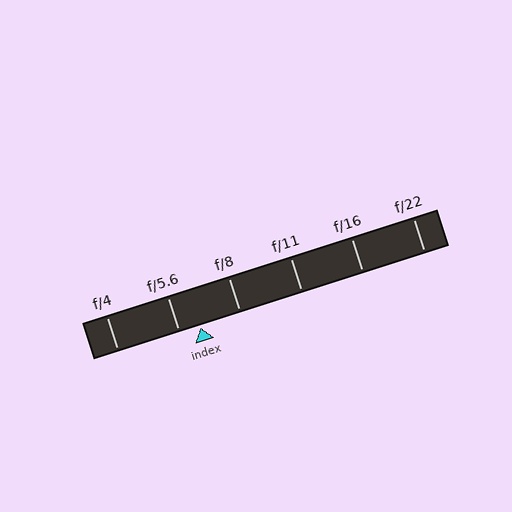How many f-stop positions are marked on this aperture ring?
There are 6 f-stop positions marked.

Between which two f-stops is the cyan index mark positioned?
The index mark is between f/5.6 and f/8.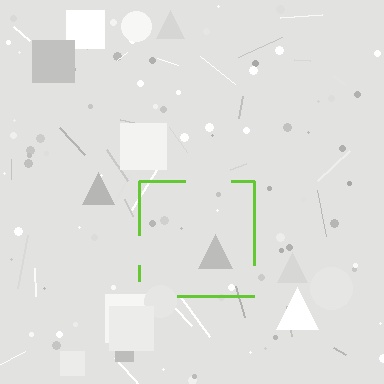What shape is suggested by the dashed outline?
The dashed outline suggests a square.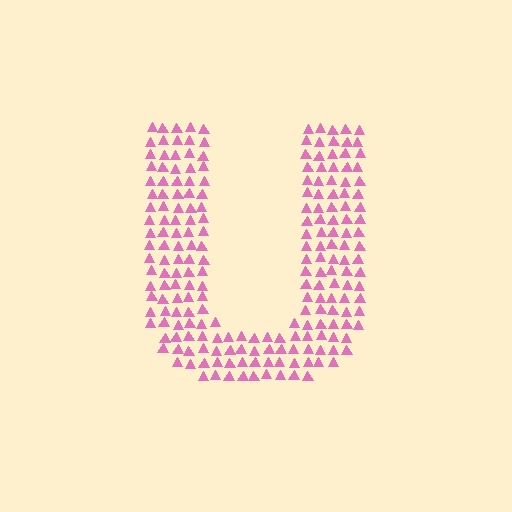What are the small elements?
The small elements are triangles.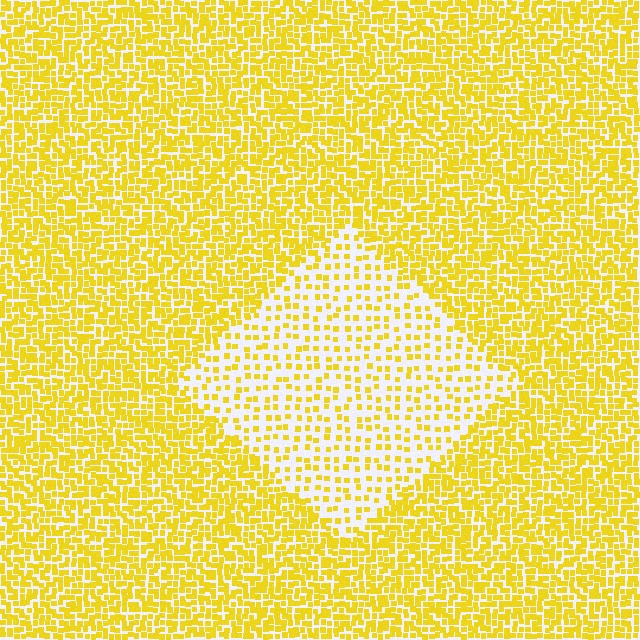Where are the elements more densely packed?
The elements are more densely packed outside the diamond boundary.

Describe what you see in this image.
The image contains small yellow elements arranged at two different densities. A diamond-shaped region is visible where the elements are less densely packed than the surrounding area.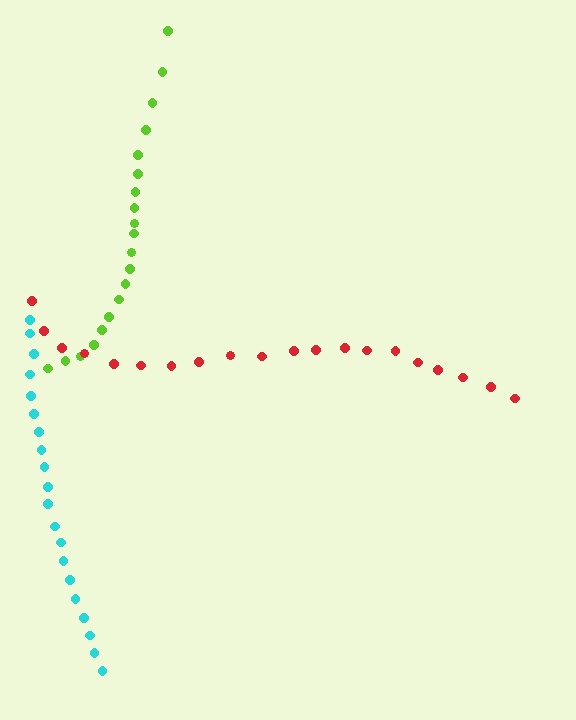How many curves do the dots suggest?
There are 3 distinct paths.